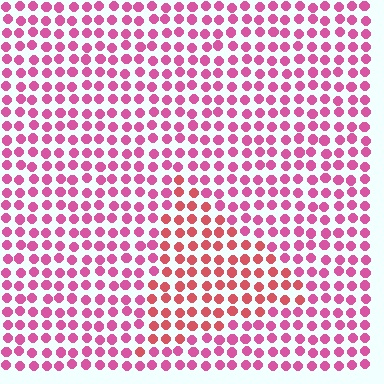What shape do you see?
I see a triangle.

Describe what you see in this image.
The image is filled with small pink elements in a uniform arrangement. A triangle-shaped region is visible where the elements are tinted to a slightly different hue, forming a subtle color boundary.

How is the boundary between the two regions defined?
The boundary is defined purely by a slight shift in hue (about 29 degrees). Spacing, size, and orientation are identical on both sides.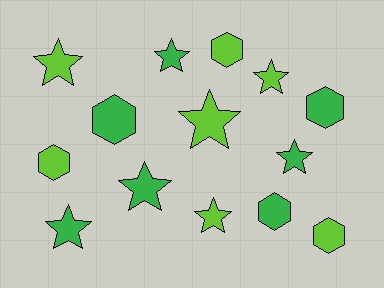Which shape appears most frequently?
Star, with 8 objects.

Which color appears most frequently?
Lime, with 7 objects.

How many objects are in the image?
There are 14 objects.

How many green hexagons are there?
There are 3 green hexagons.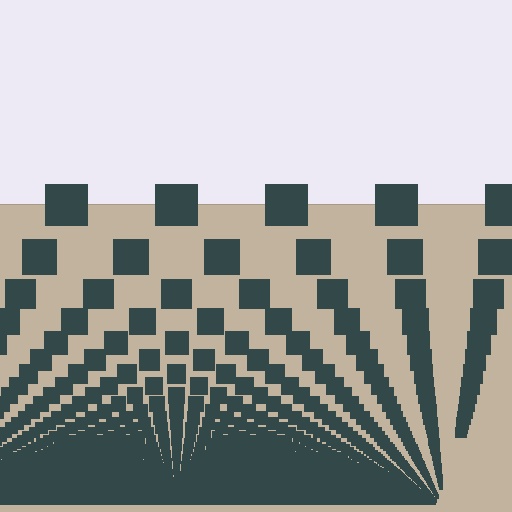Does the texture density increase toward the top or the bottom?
Density increases toward the bottom.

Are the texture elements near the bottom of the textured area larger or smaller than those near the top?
Smaller. The gradient is inverted — elements near the bottom are smaller and denser.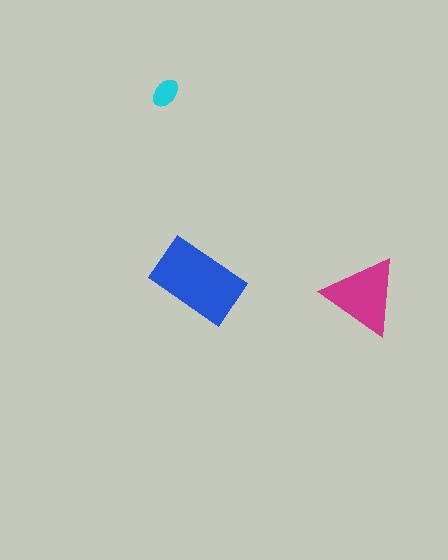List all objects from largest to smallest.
The blue rectangle, the magenta triangle, the cyan ellipse.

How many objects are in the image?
There are 3 objects in the image.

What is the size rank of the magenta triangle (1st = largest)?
2nd.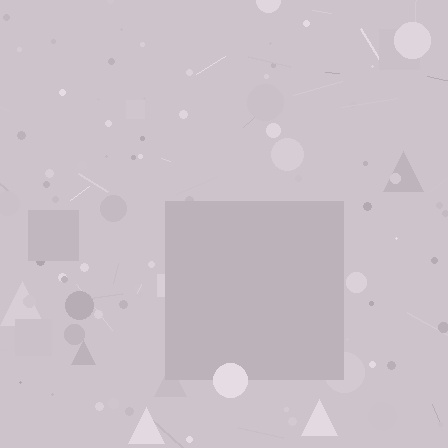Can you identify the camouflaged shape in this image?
The camouflaged shape is a square.